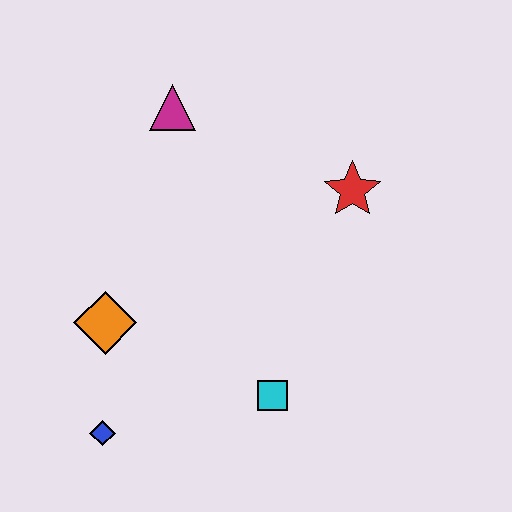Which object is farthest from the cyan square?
The magenta triangle is farthest from the cyan square.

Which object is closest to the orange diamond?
The blue diamond is closest to the orange diamond.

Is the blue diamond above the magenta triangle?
No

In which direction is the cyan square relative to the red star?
The cyan square is below the red star.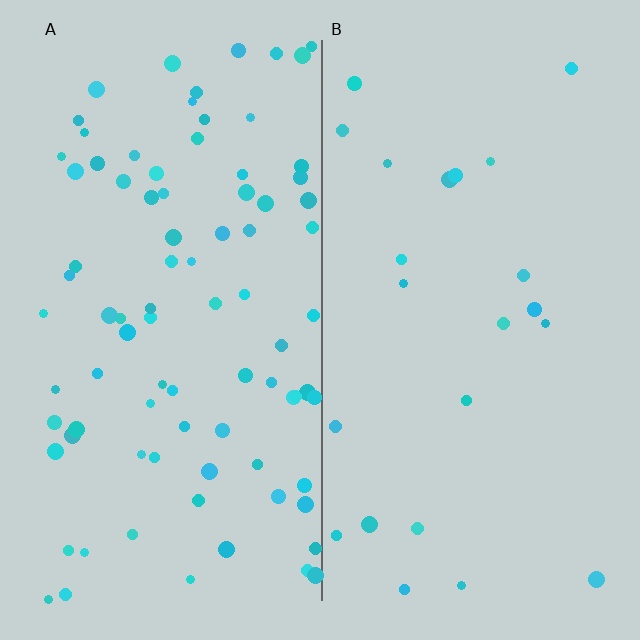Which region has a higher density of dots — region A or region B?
A (the left).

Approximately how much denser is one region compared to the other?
Approximately 3.8× — region A over region B.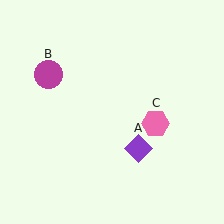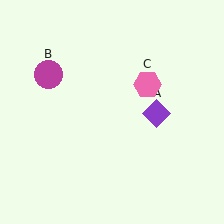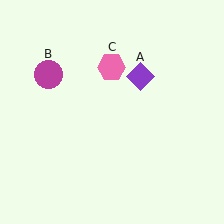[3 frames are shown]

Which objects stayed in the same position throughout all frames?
Magenta circle (object B) remained stationary.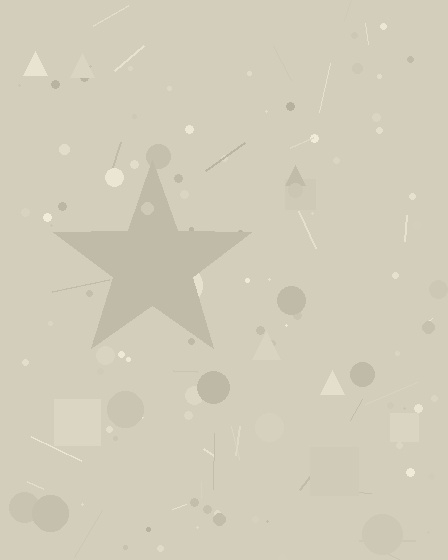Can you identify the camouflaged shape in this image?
The camouflaged shape is a star.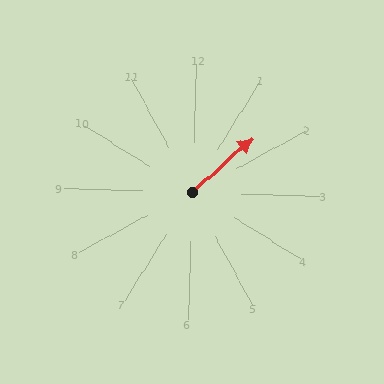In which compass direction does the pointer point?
Northeast.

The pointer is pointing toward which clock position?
Roughly 2 o'clock.